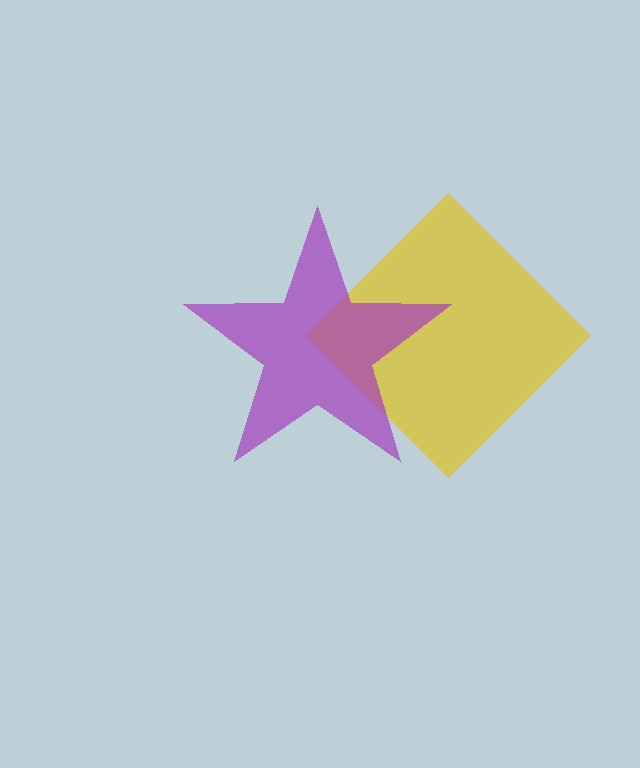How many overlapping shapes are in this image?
There are 2 overlapping shapes in the image.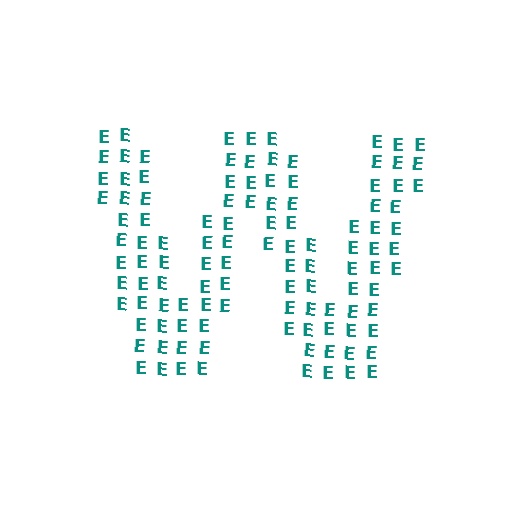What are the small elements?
The small elements are letter E's.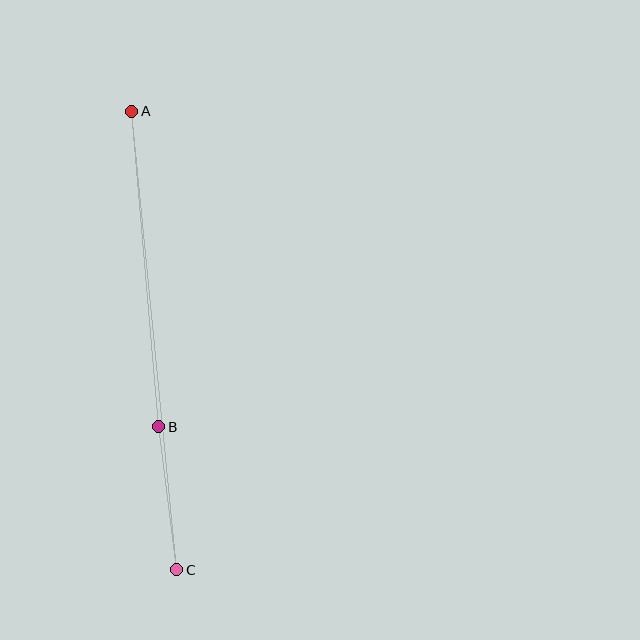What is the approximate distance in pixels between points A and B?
The distance between A and B is approximately 316 pixels.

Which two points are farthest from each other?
Points A and C are farthest from each other.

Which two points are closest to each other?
Points B and C are closest to each other.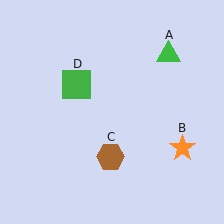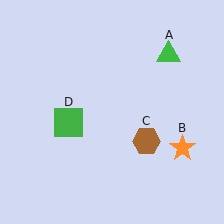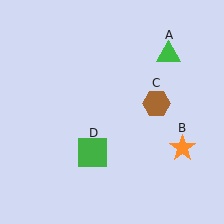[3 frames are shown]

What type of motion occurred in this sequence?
The brown hexagon (object C), green square (object D) rotated counterclockwise around the center of the scene.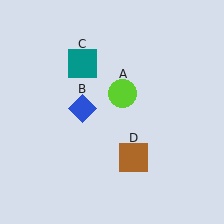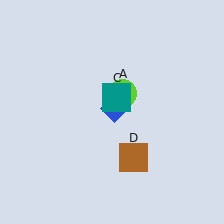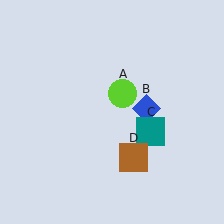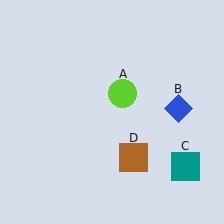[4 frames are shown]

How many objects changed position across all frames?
2 objects changed position: blue diamond (object B), teal square (object C).